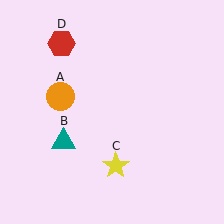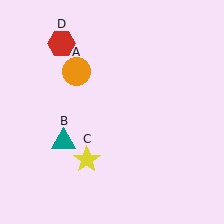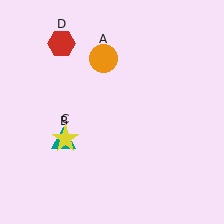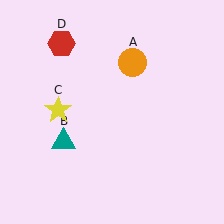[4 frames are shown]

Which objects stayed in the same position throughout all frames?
Teal triangle (object B) and red hexagon (object D) remained stationary.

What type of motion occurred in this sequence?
The orange circle (object A), yellow star (object C) rotated clockwise around the center of the scene.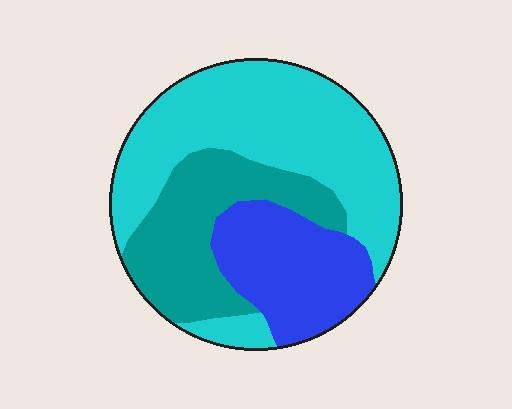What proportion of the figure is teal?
Teal covers about 25% of the figure.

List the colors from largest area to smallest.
From largest to smallest: cyan, teal, blue.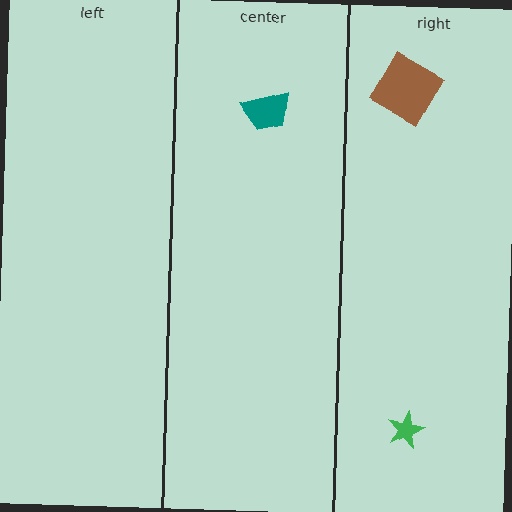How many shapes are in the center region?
1.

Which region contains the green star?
The right region.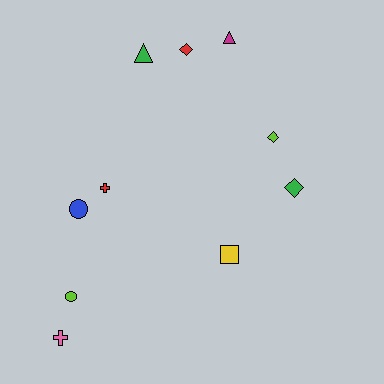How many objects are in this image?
There are 10 objects.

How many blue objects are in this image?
There is 1 blue object.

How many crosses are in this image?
There are 2 crosses.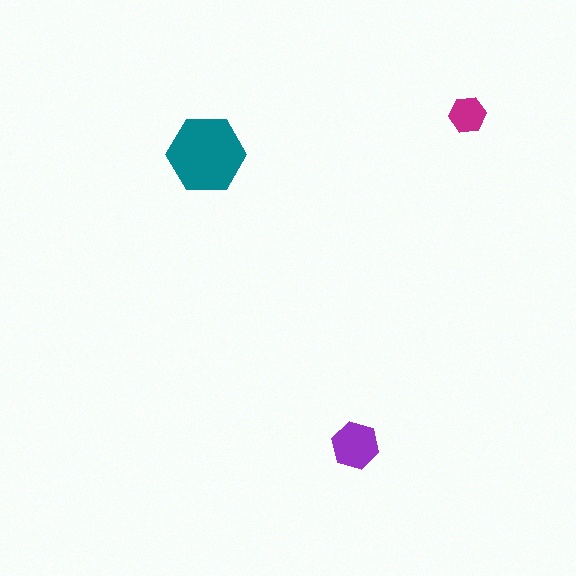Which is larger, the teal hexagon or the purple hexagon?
The teal one.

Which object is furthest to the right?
The magenta hexagon is rightmost.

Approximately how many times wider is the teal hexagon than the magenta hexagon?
About 2 times wider.